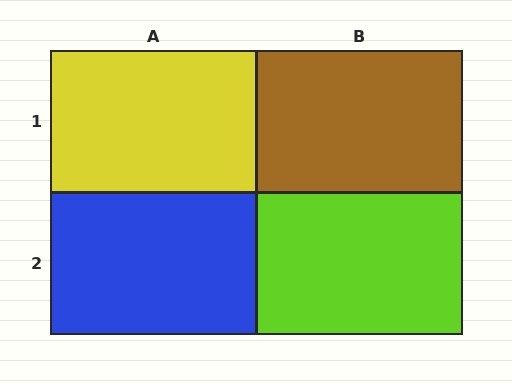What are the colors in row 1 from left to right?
Yellow, brown.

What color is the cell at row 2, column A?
Blue.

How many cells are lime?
1 cell is lime.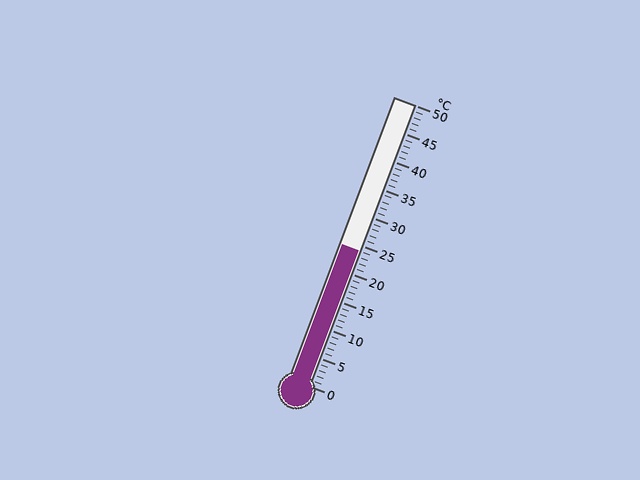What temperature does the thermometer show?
The thermometer shows approximately 24°C.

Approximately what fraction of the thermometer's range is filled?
The thermometer is filled to approximately 50% of its range.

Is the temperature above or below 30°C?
The temperature is below 30°C.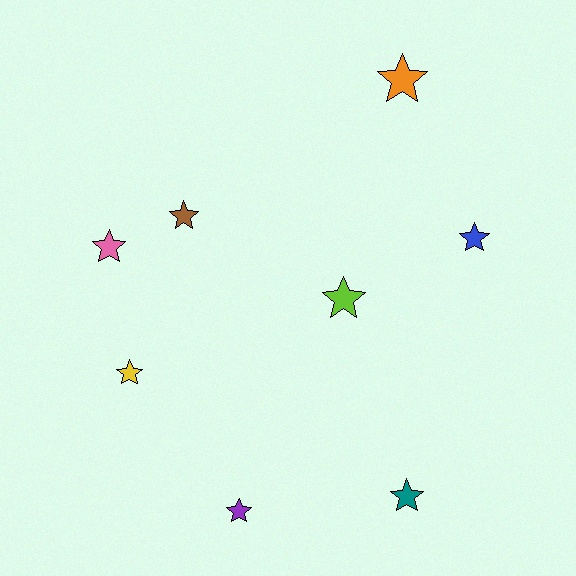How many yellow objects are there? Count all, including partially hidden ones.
There is 1 yellow object.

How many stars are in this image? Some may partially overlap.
There are 8 stars.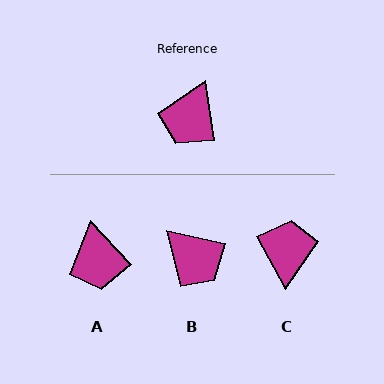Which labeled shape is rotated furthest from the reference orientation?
C, about 159 degrees away.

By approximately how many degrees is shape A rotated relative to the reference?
Approximately 34 degrees counter-clockwise.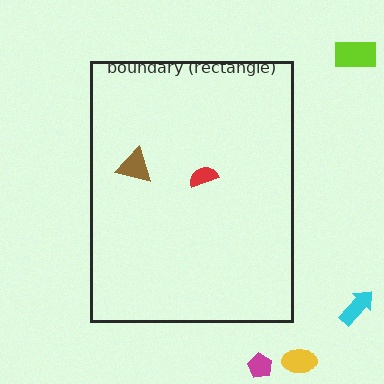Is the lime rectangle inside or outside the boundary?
Outside.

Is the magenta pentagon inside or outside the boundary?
Outside.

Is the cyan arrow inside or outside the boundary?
Outside.